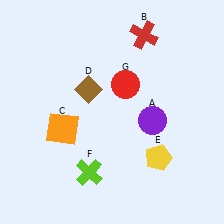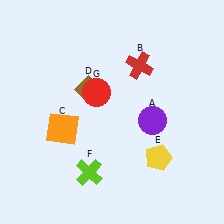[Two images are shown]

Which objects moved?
The objects that moved are: the red cross (B), the red circle (G).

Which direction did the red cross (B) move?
The red cross (B) moved down.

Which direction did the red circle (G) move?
The red circle (G) moved left.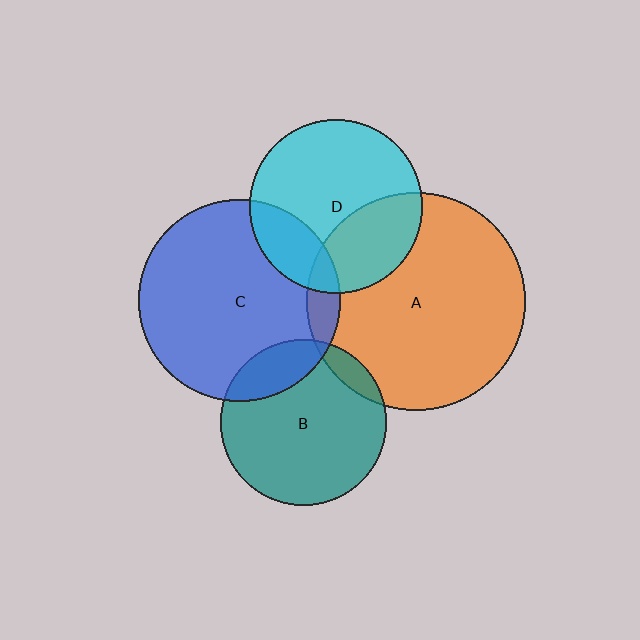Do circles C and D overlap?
Yes.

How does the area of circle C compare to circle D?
Approximately 1.4 times.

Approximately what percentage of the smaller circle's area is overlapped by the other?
Approximately 20%.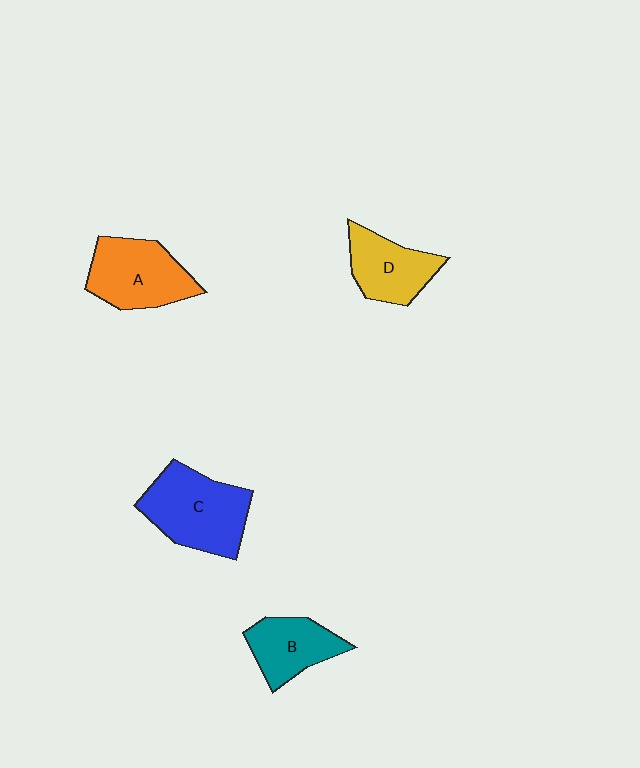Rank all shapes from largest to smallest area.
From largest to smallest: C (blue), A (orange), D (yellow), B (teal).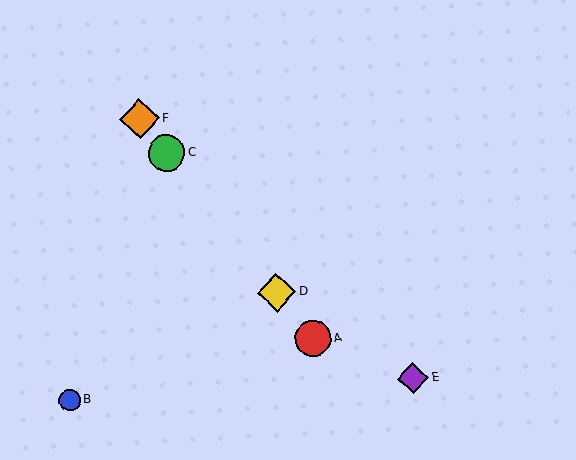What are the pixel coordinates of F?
Object F is at (140, 119).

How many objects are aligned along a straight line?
4 objects (A, C, D, F) are aligned along a straight line.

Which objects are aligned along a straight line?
Objects A, C, D, F are aligned along a straight line.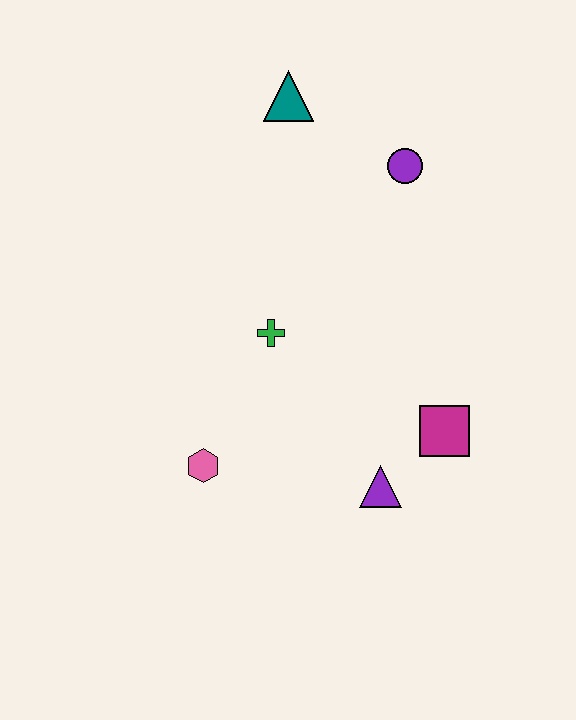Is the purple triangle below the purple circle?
Yes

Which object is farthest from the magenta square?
The teal triangle is farthest from the magenta square.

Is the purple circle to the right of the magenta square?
No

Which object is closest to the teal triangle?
The purple circle is closest to the teal triangle.